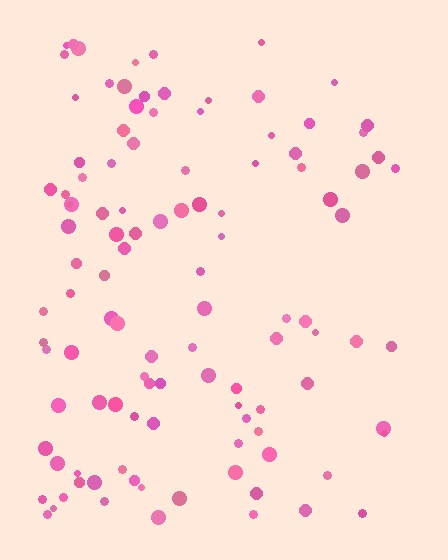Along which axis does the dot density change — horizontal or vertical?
Horizontal.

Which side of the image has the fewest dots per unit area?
The right.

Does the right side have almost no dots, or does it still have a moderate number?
Still a moderate number, just noticeably fewer than the left.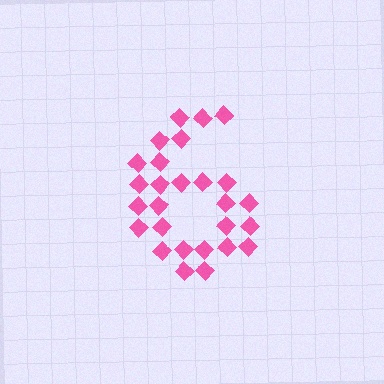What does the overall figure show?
The overall figure shows the digit 6.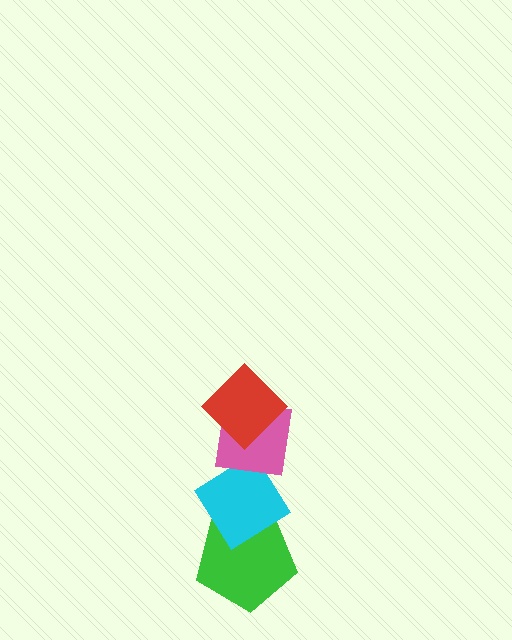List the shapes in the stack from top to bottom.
From top to bottom: the red diamond, the pink square, the cyan diamond, the green pentagon.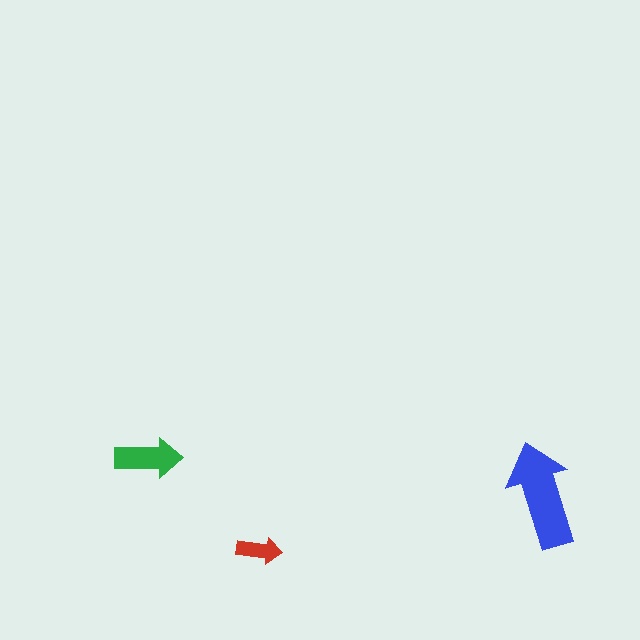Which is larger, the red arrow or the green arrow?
The green one.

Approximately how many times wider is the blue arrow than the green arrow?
About 1.5 times wider.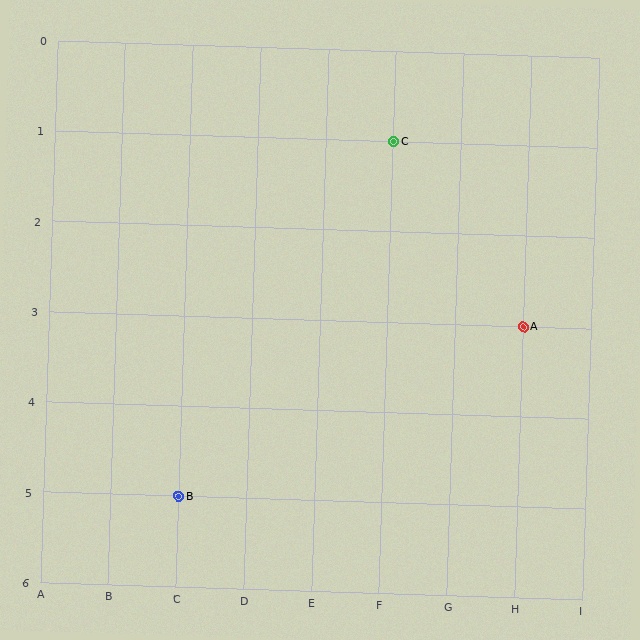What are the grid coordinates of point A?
Point A is at grid coordinates (H, 3).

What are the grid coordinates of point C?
Point C is at grid coordinates (F, 1).